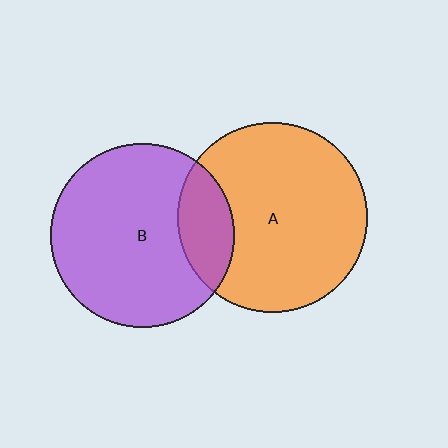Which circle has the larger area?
Circle A (orange).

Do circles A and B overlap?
Yes.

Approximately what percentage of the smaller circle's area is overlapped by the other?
Approximately 20%.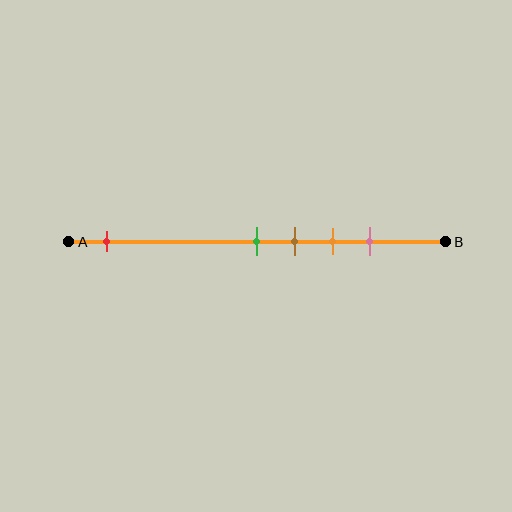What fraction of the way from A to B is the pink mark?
The pink mark is approximately 80% (0.8) of the way from A to B.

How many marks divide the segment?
There are 5 marks dividing the segment.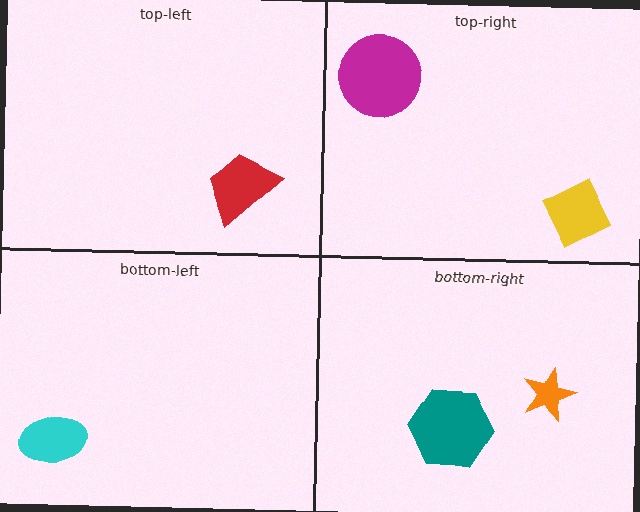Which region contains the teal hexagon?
The bottom-right region.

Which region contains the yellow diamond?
The top-right region.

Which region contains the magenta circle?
The top-right region.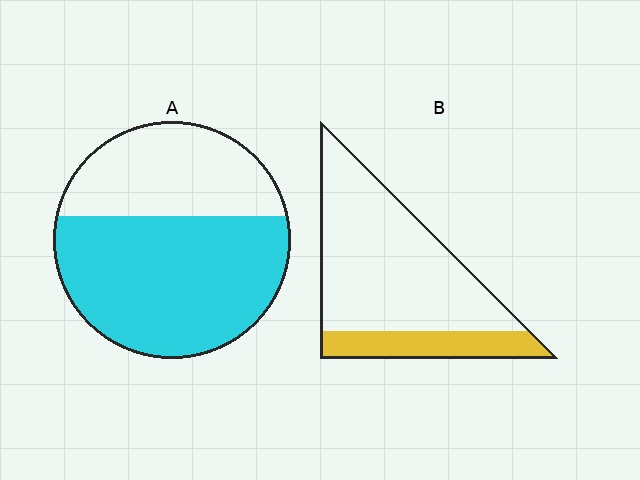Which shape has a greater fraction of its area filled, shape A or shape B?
Shape A.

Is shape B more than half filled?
No.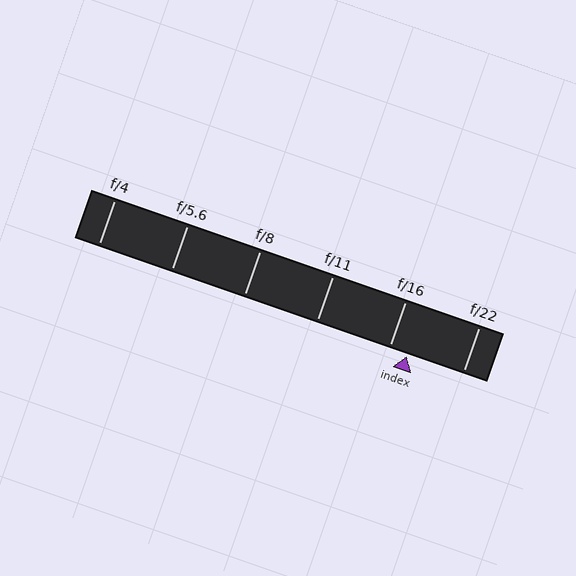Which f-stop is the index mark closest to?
The index mark is closest to f/16.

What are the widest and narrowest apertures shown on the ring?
The widest aperture shown is f/4 and the narrowest is f/22.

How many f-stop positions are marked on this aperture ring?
There are 6 f-stop positions marked.